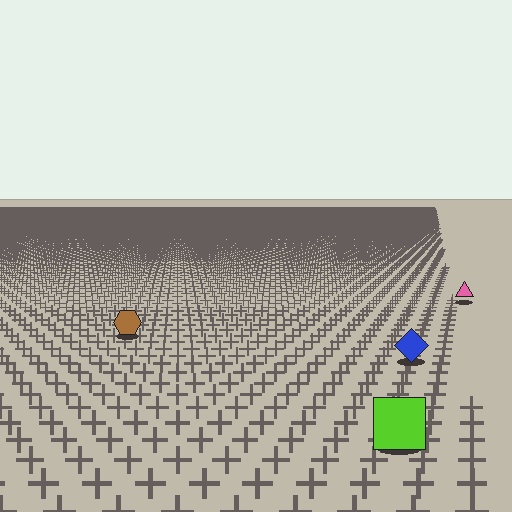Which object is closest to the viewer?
The lime square is closest. The texture marks near it are larger and more spread out.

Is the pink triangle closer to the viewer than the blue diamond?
No. The blue diamond is closer — you can tell from the texture gradient: the ground texture is coarser near it.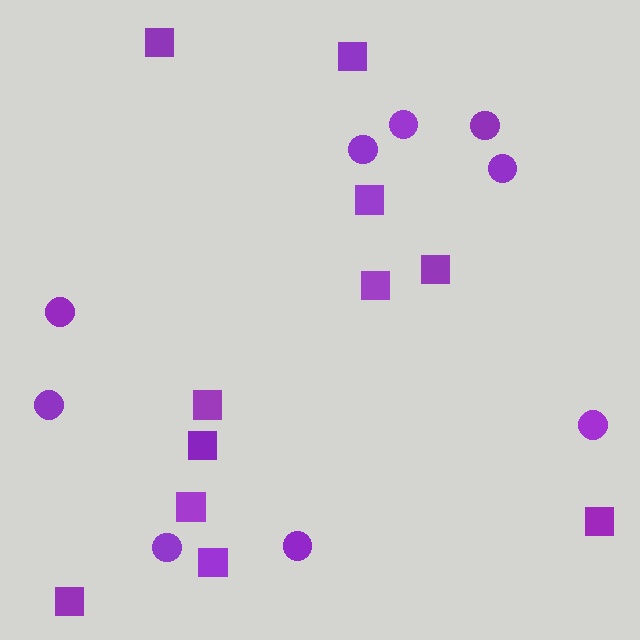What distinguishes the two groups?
There are 2 groups: one group of circles (9) and one group of squares (11).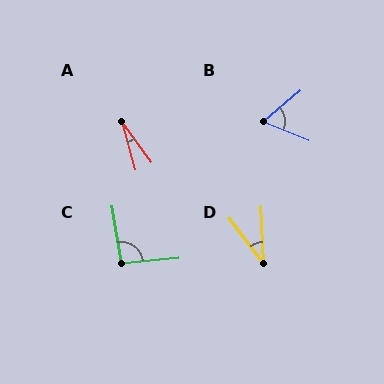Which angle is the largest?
C, at approximately 93 degrees.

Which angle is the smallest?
A, at approximately 21 degrees.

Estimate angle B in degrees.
Approximately 61 degrees.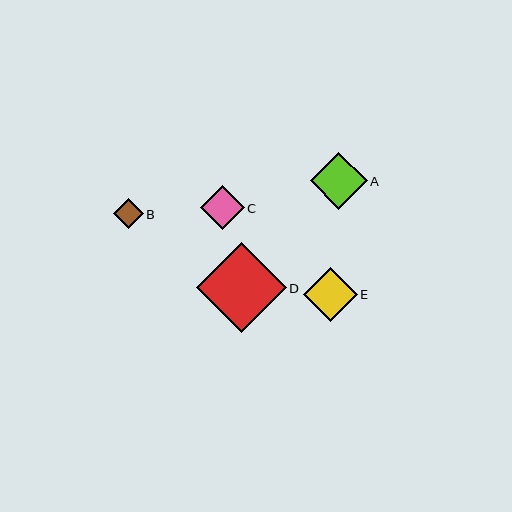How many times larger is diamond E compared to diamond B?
Diamond E is approximately 1.8 times the size of diamond B.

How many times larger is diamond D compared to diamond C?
Diamond D is approximately 2.1 times the size of diamond C.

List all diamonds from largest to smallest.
From largest to smallest: D, A, E, C, B.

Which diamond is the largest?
Diamond D is the largest with a size of approximately 90 pixels.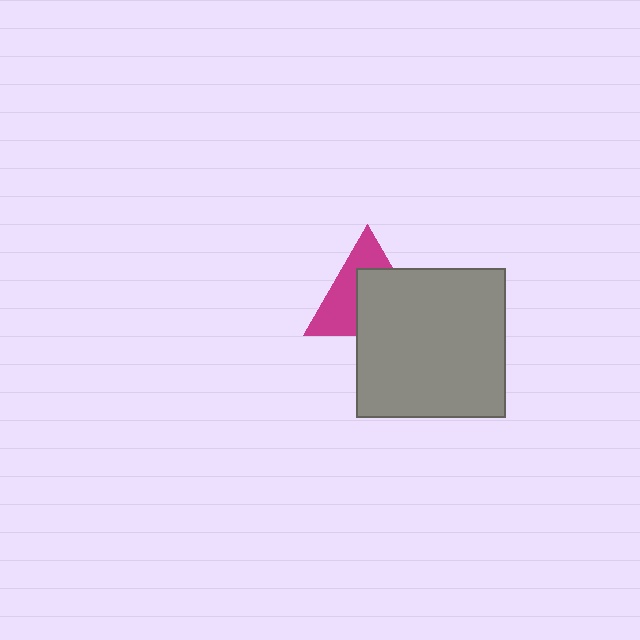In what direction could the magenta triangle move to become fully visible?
The magenta triangle could move toward the upper-left. That would shift it out from behind the gray square entirely.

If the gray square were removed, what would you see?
You would see the complete magenta triangle.